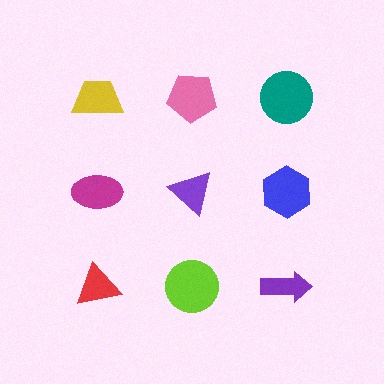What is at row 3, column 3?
A purple arrow.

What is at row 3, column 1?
A red triangle.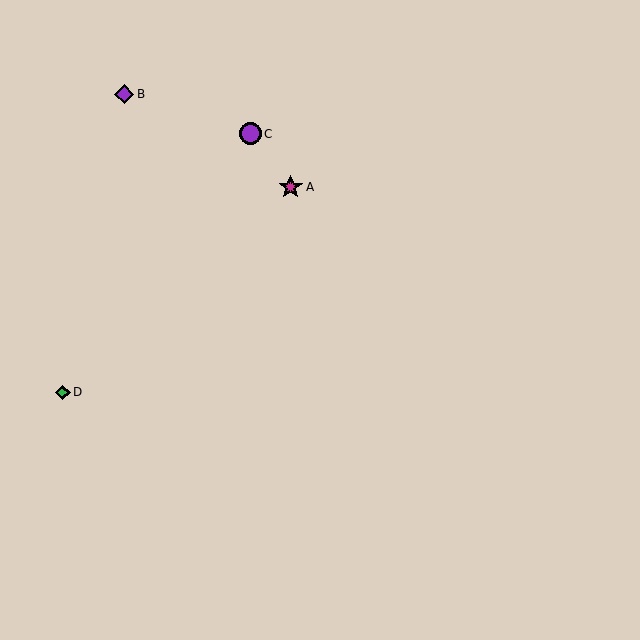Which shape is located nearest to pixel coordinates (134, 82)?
The purple diamond (labeled B) at (124, 94) is nearest to that location.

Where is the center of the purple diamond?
The center of the purple diamond is at (124, 94).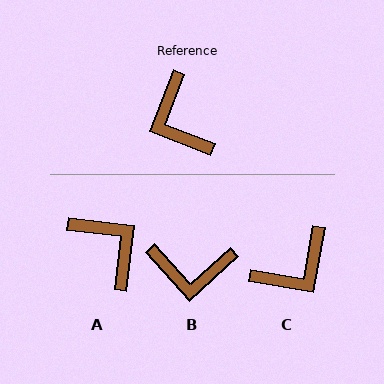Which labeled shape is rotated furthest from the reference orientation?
A, about 165 degrees away.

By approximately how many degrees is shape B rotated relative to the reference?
Approximately 63 degrees counter-clockwise.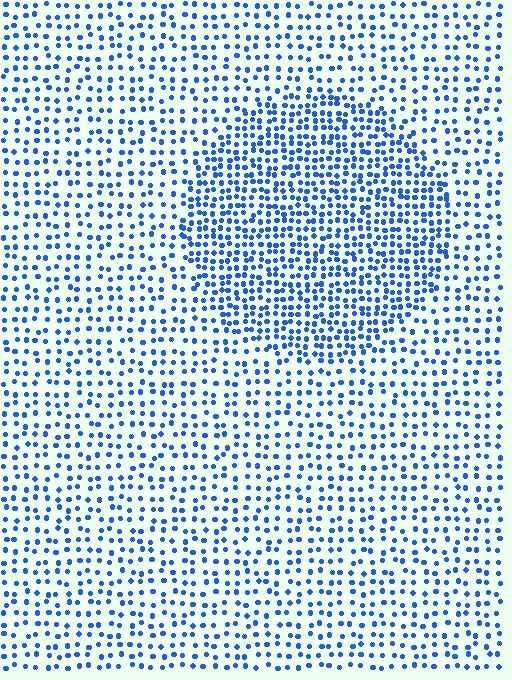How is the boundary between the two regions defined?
The boundary is defined by a change in element density (approximately 1.8x ratio). All elements are the same color, size, and shape.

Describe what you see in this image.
The image contains small blue elements arranged at two different densities. A circle-shaped region is visible where the elements are more densely packed than the surrounding area.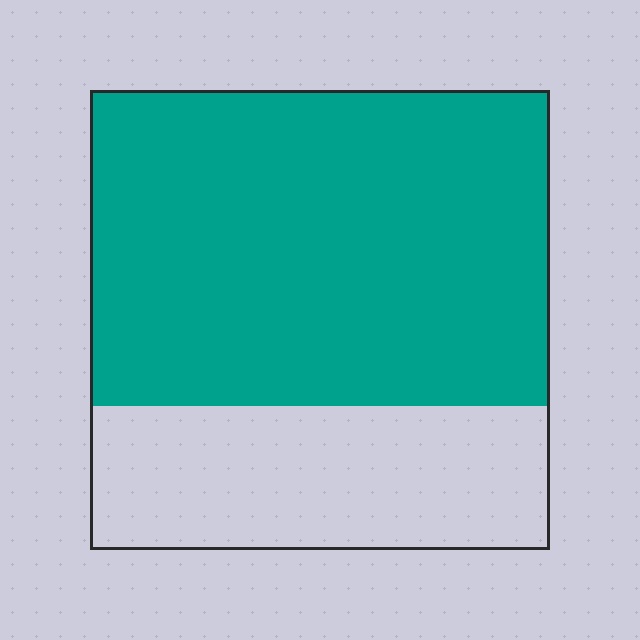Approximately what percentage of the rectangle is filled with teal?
Approximately 70%.